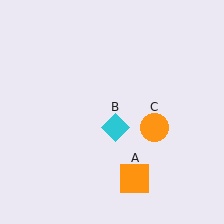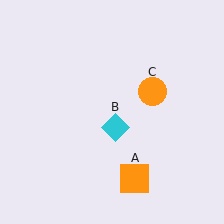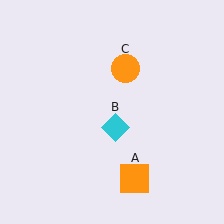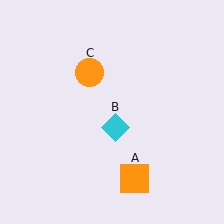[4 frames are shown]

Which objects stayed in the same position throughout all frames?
Orange square (object A) and cyan diamond (object B) remained stationary.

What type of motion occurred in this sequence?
The orange circle (object C) rotated counterclockwise around the center of the scene.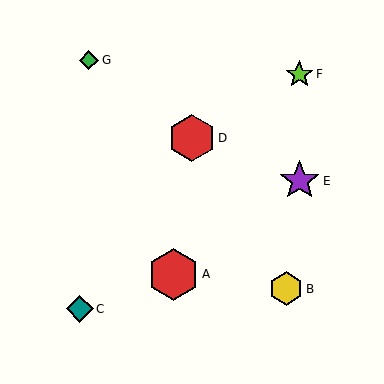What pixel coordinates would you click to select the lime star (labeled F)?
Click at (299, 74) to select the lime star F.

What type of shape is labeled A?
Shape A is a red hexagon.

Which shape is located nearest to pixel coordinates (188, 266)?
The red hexagon (labeled A) at (174, 275) is nearest to that location.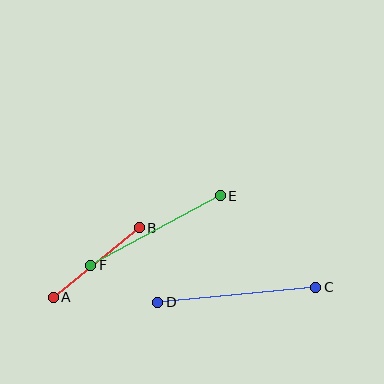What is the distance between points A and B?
The distance is approximately 111 pixels.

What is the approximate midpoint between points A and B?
The midpoint is at approximately (96, 263) pixels.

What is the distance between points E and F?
The distance is approximately 147 pixels.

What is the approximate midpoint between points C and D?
The midpoint is at approximately (237, 295) pixels.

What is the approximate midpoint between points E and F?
The midpoint is at approximately (156, 230) pixels.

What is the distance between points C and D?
The distance is approximately 158 pixels.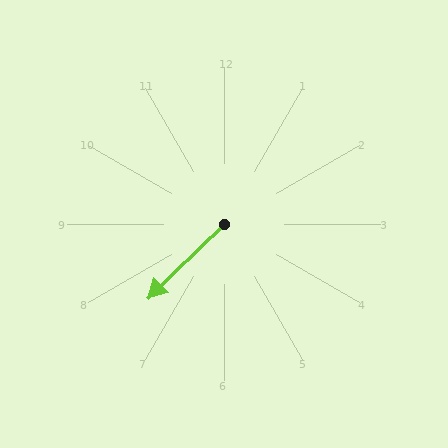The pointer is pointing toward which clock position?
Roughly 8 o'clock.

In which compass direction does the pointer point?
Southwest.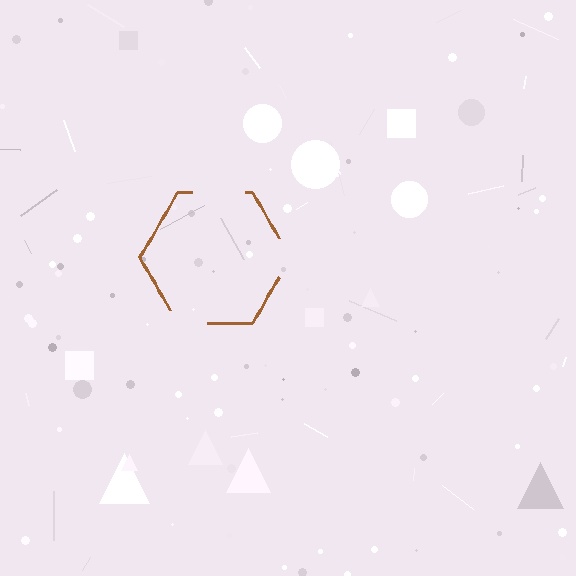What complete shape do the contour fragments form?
The contour fragments form a hexagon.